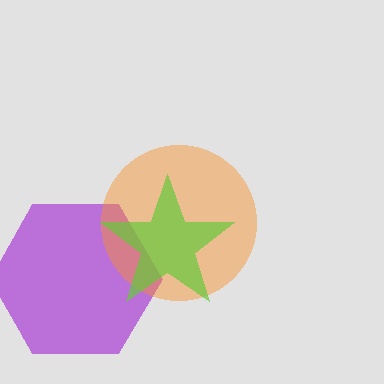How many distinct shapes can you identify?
There are 3 distinct shapes: a purple hexagon, an orange circle, a lime star.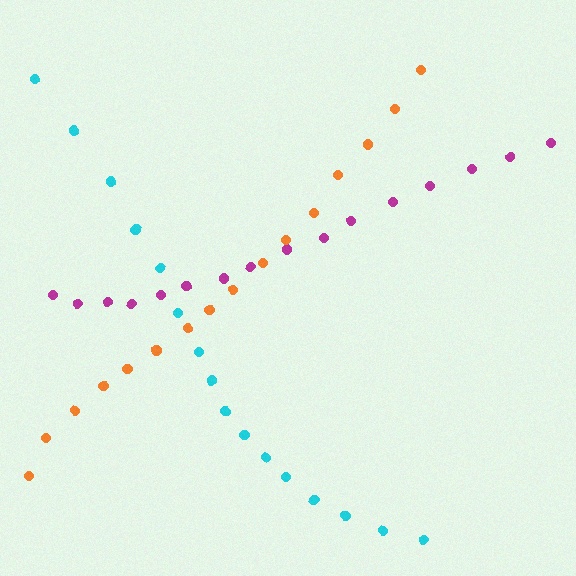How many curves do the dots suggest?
There are 3 distinct paths.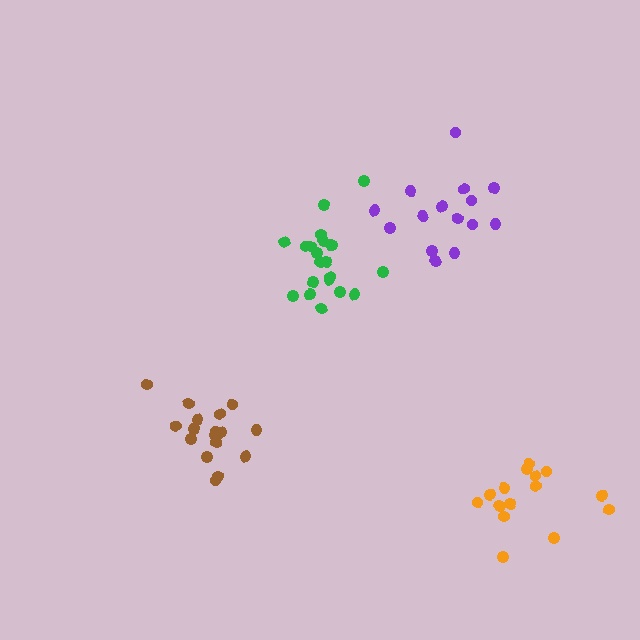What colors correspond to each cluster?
The clusters are colored: purple, brown, green, orange.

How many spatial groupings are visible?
There are 4 spatial groupings.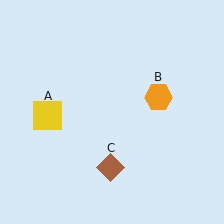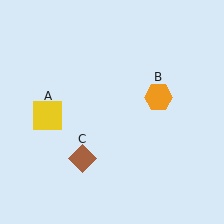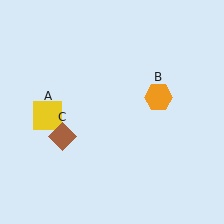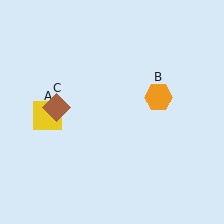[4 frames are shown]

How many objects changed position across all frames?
1 object changed position: brown diamond (object C).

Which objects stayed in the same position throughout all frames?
Yellow square (object A) and orange hexagon (object B) remained stationary.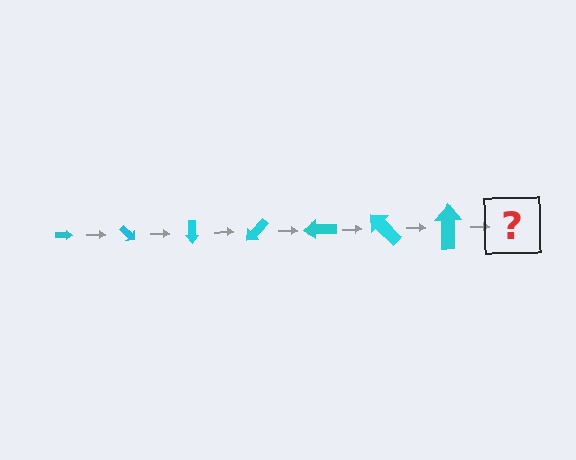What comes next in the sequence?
The next element should be an arrow, larger than the previous one and rotated 315 degrees from the start.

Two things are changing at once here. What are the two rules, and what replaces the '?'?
The two rules are that the arrow grows larger each step and it rotates 45 degrees each step. The '?' should be an arrow, larger than the previous one and rotated 315 degrees from the start.